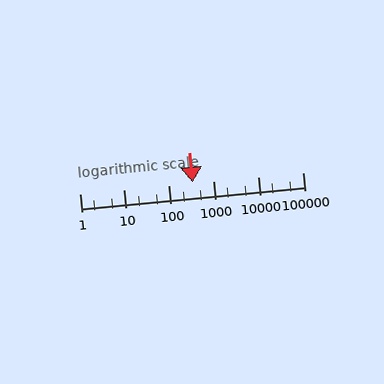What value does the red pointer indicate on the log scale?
The pointer indicates approximately 350.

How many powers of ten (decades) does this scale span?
The scale spans 5 decades, from 1 to 100000.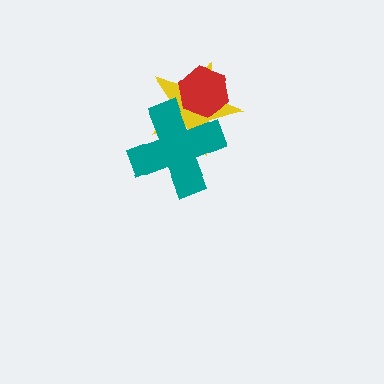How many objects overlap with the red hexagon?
2 objects overlap with the red hexagon.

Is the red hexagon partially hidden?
Yes, it is partially covered by another shape.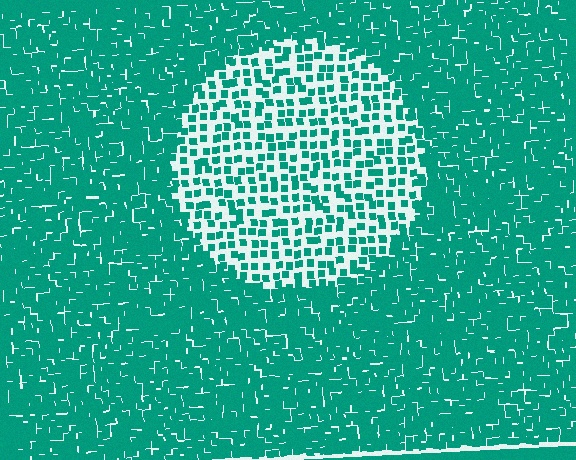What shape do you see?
I see a circle.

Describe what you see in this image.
The image contains small teal elements arranged at two different densities. A circle-shaped region is visible where the elements are less densely packed than the surrounding area.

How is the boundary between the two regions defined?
The boundary is defined by a change in element density (approximately 2.6x ratio). All elements are the same color, size, and shape.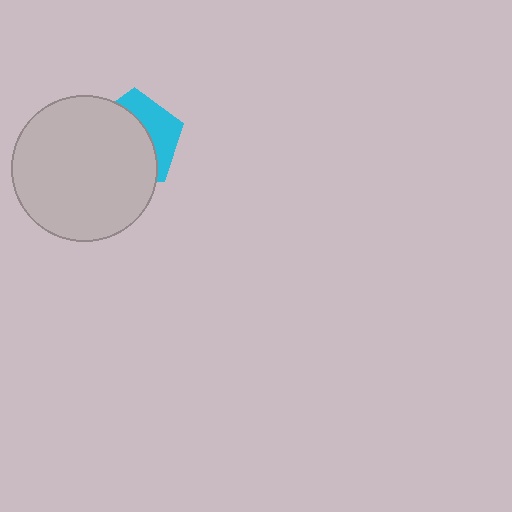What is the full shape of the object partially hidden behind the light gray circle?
The partially hidden object is a cyan pentagon.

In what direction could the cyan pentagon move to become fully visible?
The cyan pentagon could move toward the upper-right. That would shift it out from behind the light gray circle entirely.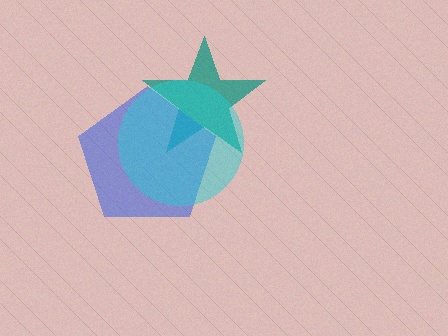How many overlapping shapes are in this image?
There are 3 overlapping shapes in the image.